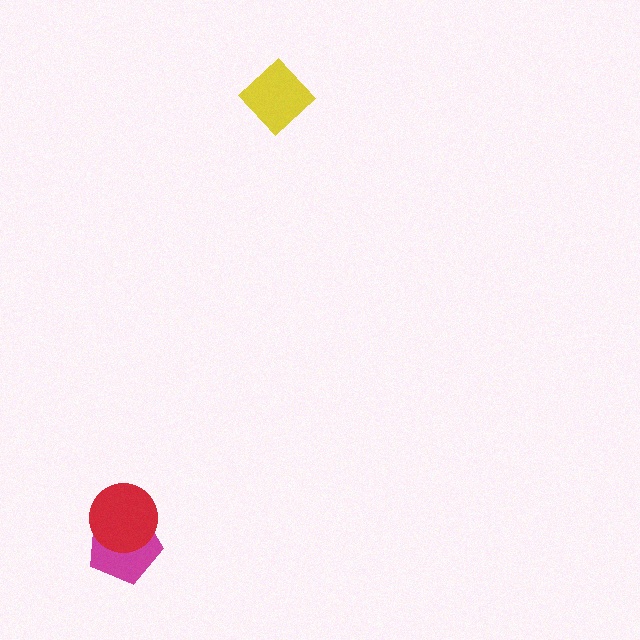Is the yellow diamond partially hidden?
No, no other shape covers it.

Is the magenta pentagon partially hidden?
Yes, it is partially covered by another shape.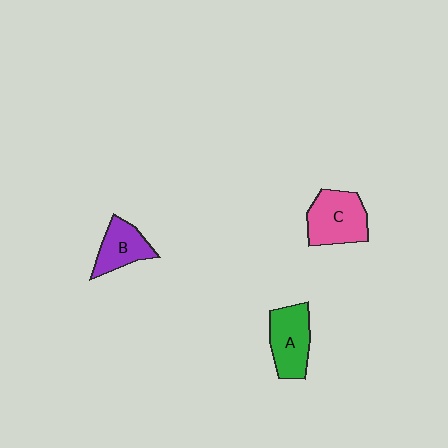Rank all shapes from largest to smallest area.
From largest to smallest: C (pink), A (green), B (purple).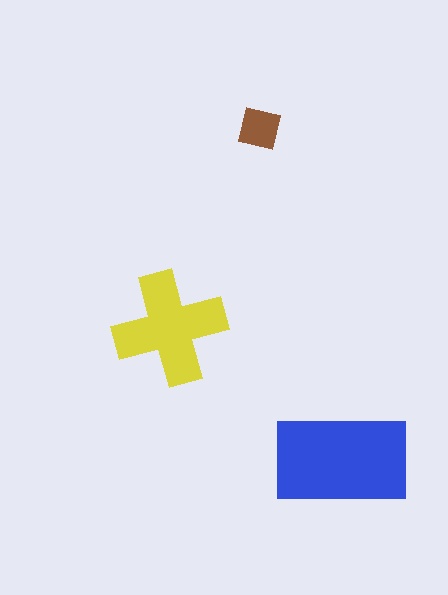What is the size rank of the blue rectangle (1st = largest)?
1st.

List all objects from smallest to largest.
The brown square, the yellow cross, the blue rectangle.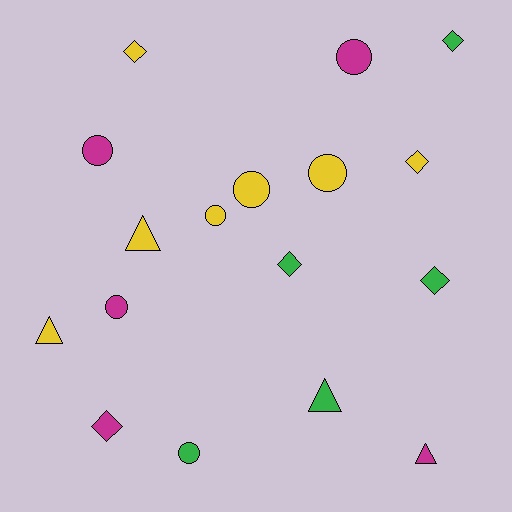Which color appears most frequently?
Yellow, with 7 objects.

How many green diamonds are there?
There are 3 green diamonds.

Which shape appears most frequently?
Circle, with 7 objects.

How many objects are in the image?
There are 17 objects.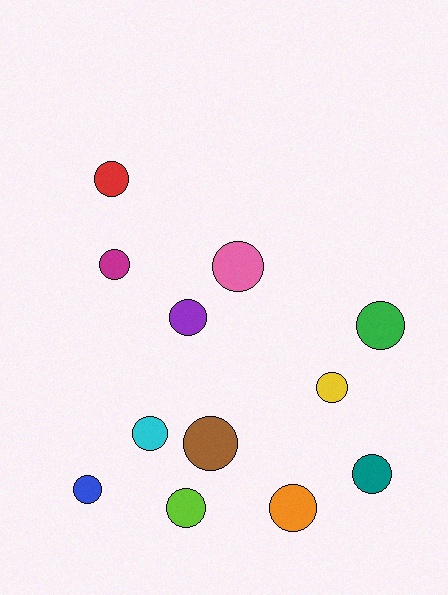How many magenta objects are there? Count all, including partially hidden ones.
There is 1 magenta object.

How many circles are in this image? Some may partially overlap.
There are 12 circles.